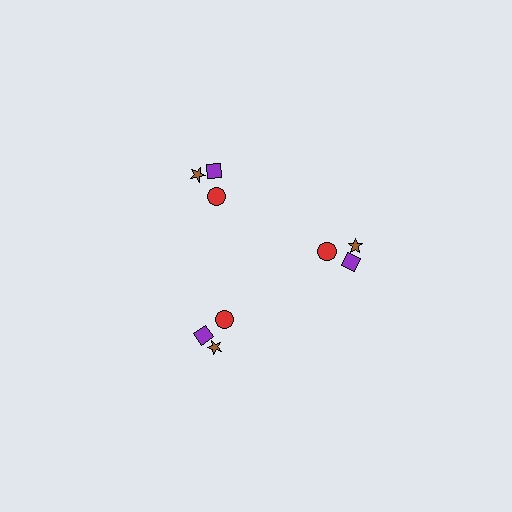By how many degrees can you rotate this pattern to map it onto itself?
The pattern maps onto itself every 120 degrees of rotation.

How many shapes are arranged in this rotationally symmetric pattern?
There are 9 shapes, arranged in 3 groups of 3.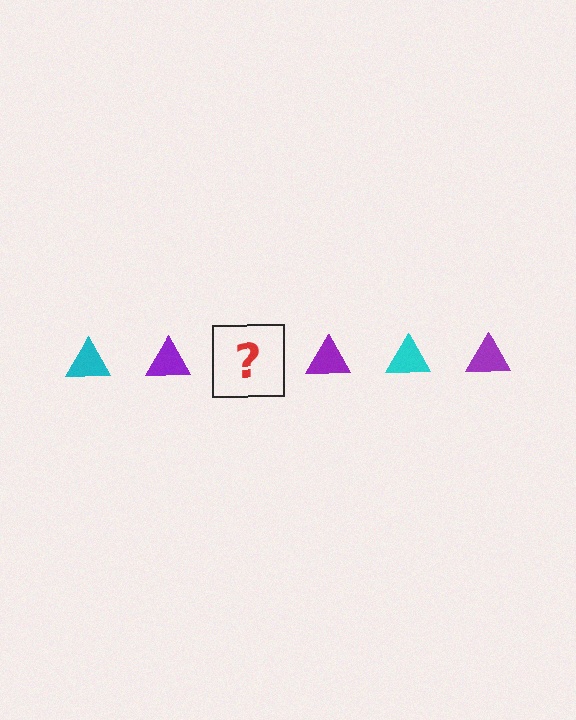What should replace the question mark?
The question mark should be replaced with a cyan triangle.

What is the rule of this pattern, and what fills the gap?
The rule is that the pattern cycles through cyan, purple triangles. The gap should be filled with a cyan triangle.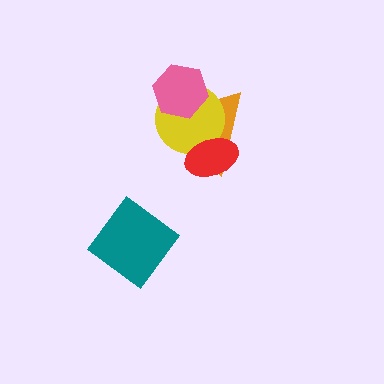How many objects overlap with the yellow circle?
3 objects overlap with the yellow circle.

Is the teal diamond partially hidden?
No, no other shape covers it.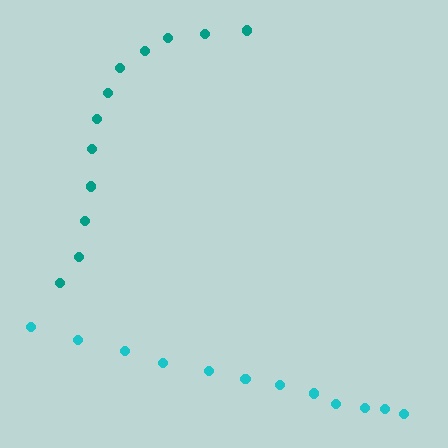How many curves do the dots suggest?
There are 2 distinct paths.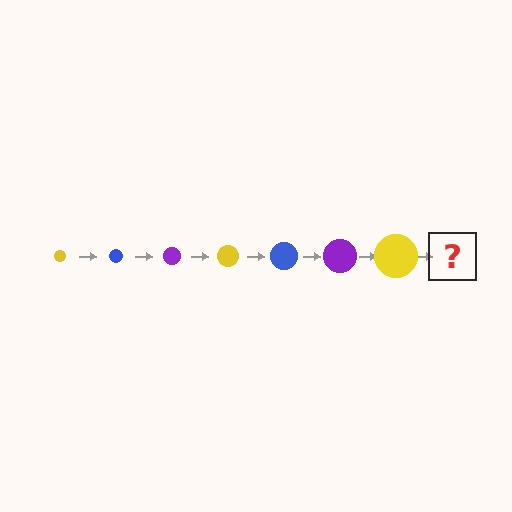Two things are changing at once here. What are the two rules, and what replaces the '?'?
The two rules are that the circle grows larger each step and the color cycles through yellow, blue, and purple. The '?' should be a blue circle, larger than the previous one.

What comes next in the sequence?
The next element should be a blue circle, larger than the previous one.